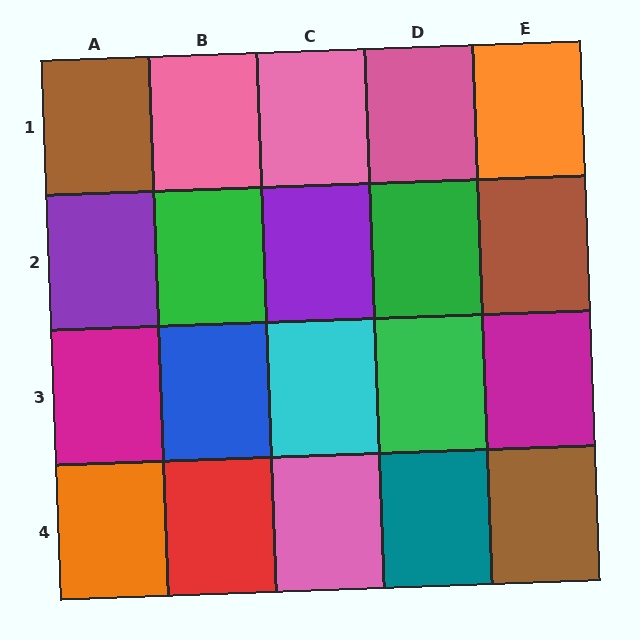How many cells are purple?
2 cells are purple.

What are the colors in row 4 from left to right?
Orange, red, pink, teal, brown.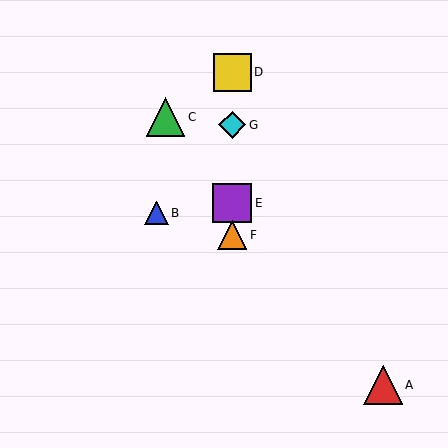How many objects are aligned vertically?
4 objects (D, E, F, G) are aligned vertically.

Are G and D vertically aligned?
Yes, both are at x≈232.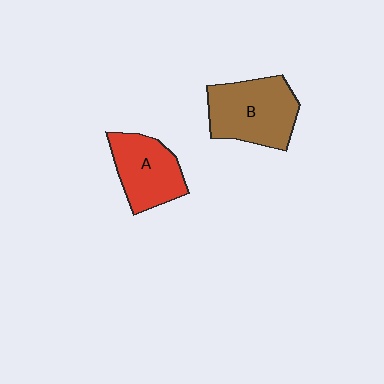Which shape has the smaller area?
Shape A (red).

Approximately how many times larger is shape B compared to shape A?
Approximately 1.2 times.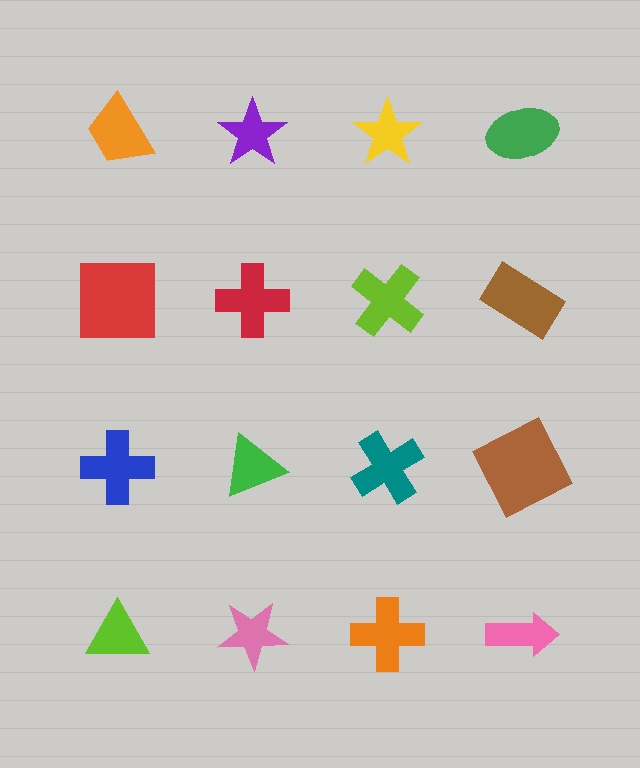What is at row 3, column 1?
A blue cross.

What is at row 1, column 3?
A yellow star.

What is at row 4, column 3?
An orange cross.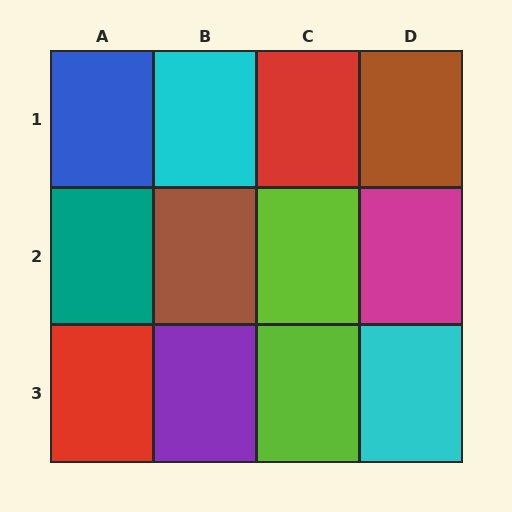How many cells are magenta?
1 cell is magenta.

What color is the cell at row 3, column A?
Red.